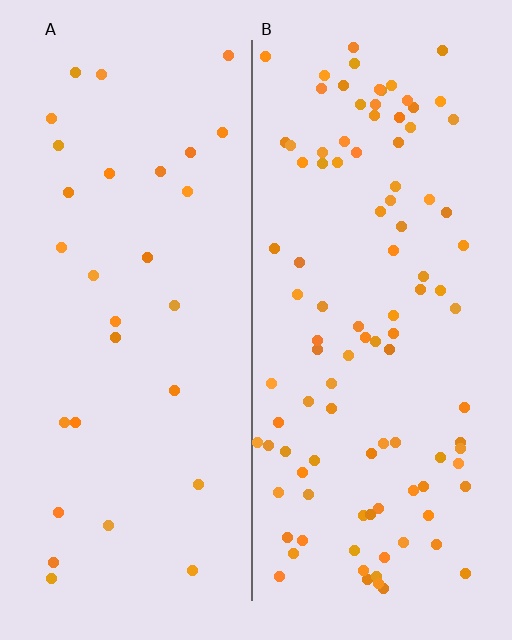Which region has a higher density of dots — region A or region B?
B (the right).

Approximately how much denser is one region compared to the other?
Approximately 3.5× — region B over region A.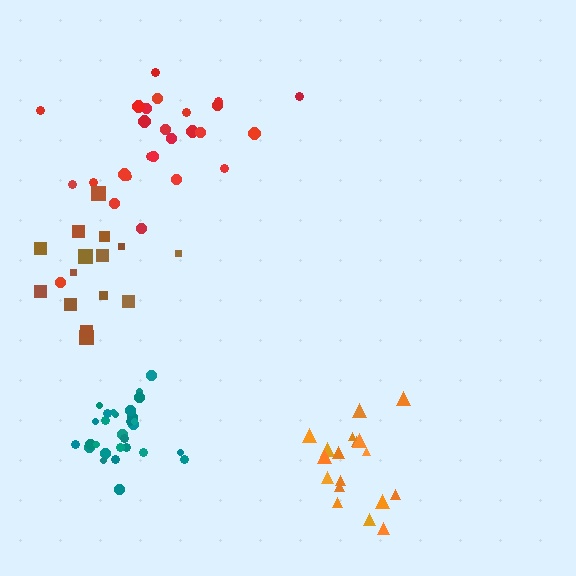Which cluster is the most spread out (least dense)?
Red.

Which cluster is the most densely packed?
Teal.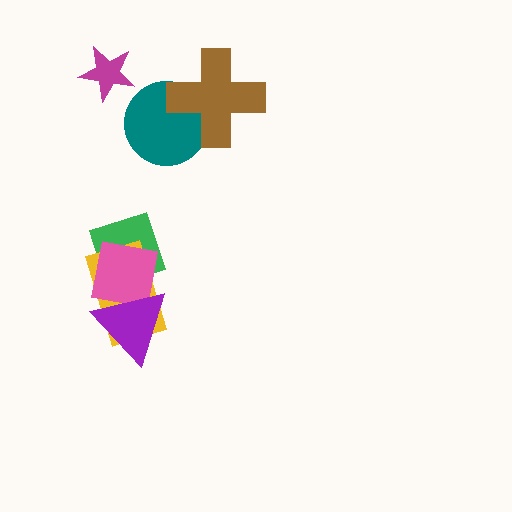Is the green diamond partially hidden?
Yes, it is partially covered by another shape.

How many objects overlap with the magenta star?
0 objects overlap with the magenta star.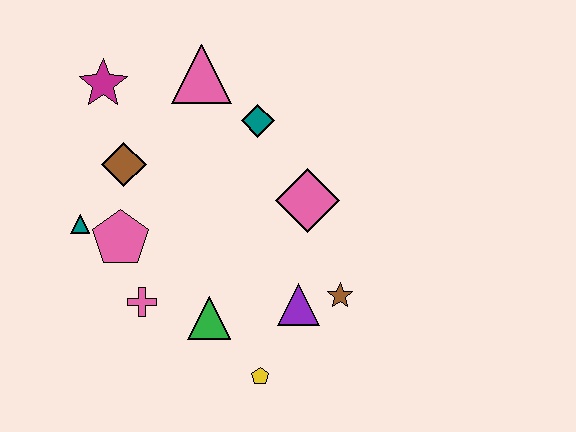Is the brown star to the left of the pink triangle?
No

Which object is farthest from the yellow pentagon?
The magenta star is farthest from the yellow pentagon.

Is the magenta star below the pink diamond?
No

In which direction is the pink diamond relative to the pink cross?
The pink diamond is to the right of the pink cross.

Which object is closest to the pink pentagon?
The teal triangle is closest to the pink pentagon.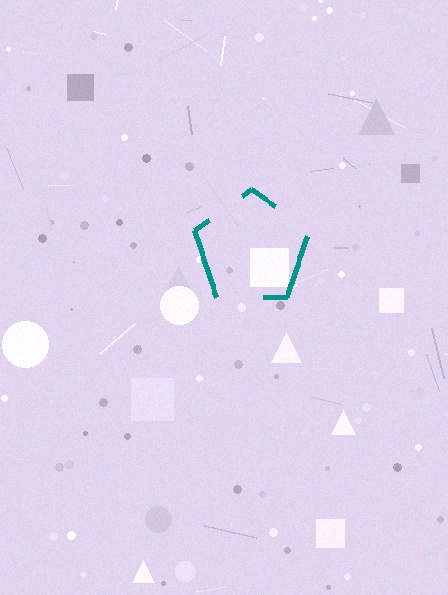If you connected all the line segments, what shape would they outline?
They would outline a pentagon.